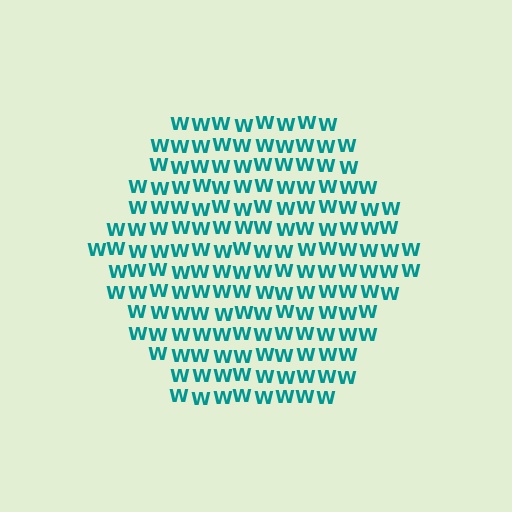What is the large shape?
The large shape is a hexagon.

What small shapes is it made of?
It is made of small letter W's.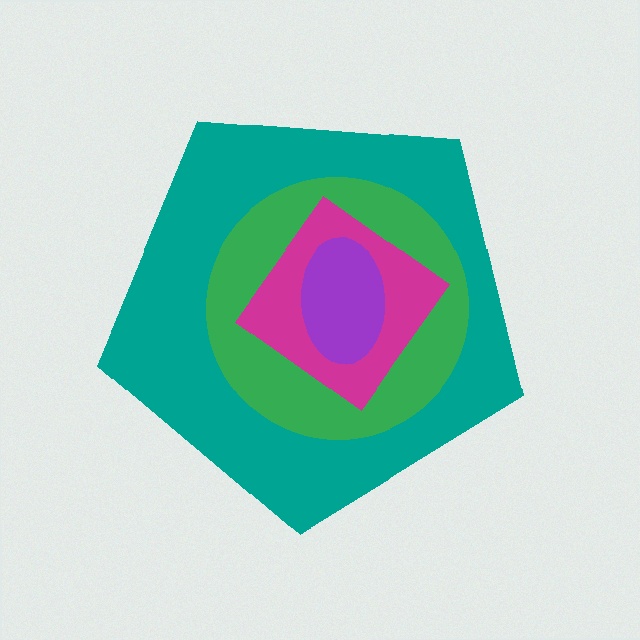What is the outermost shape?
The teal pentagon.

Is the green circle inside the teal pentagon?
Yes.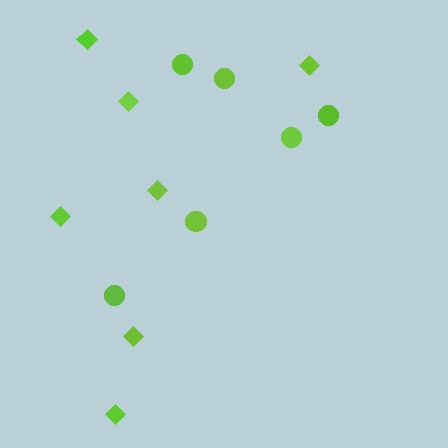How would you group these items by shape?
There are 2 groups: one group of diamonds (7) and one group of circles (6).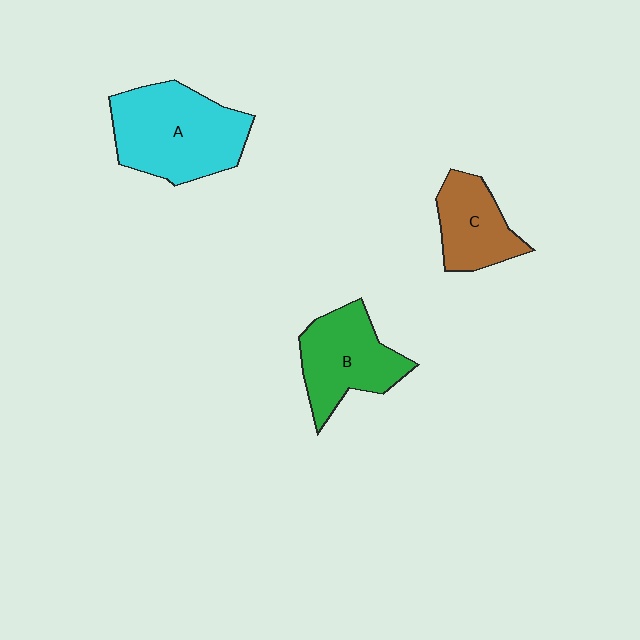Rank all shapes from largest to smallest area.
From largest to smallest: A (cyan), B (green), C (brown).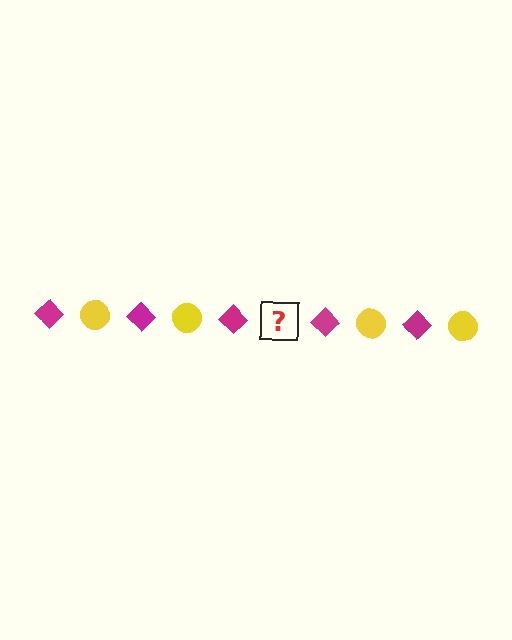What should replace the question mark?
The question mark should be replaced with a yellow circle.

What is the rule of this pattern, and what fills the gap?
The rule is that the pattern alternates between magenta diamond and yellow circle. The gap should be filled with a yellow circle.